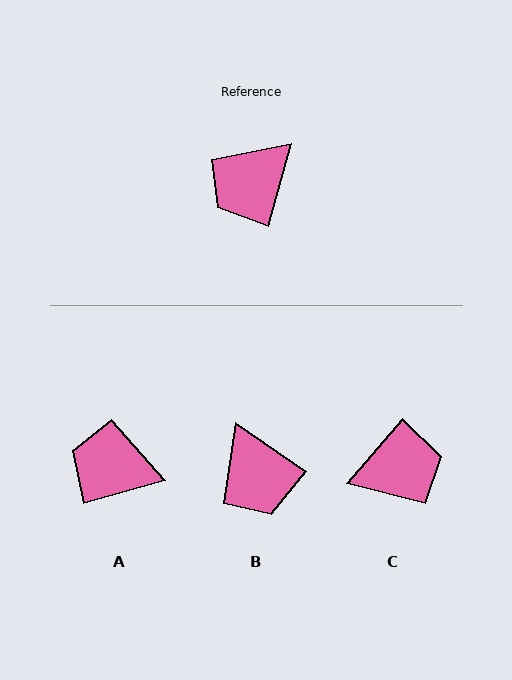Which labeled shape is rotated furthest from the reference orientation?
C, about 155 degrees away.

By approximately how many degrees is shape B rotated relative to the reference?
Approximately 70 degrees counter-clockwise.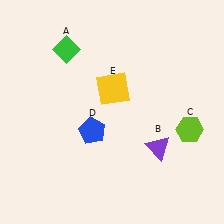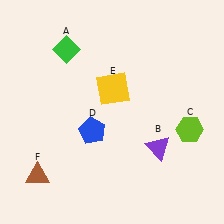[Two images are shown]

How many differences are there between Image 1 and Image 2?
There is 1 difference between the two images.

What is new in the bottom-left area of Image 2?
A brown triangle (F) was added in the bottom-left area of Image 2.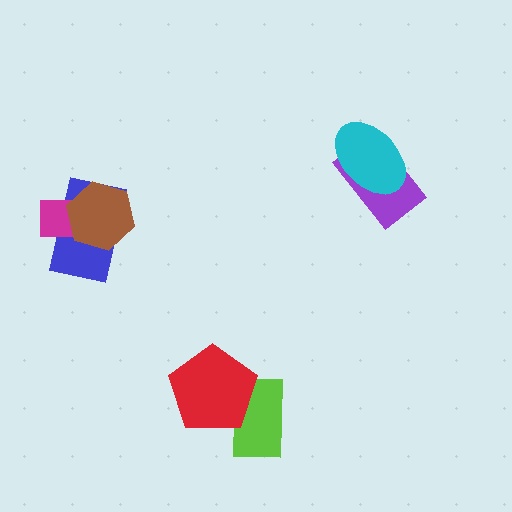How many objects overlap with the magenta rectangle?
2 objects overlap with the magenta rectangle.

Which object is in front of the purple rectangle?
The cyan ellipse is in front of the purple rectangle.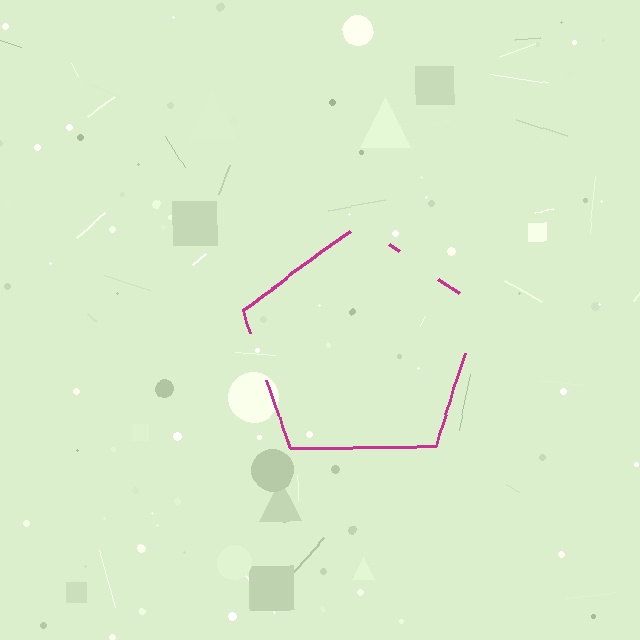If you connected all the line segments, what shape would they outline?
They would outline a pentagon.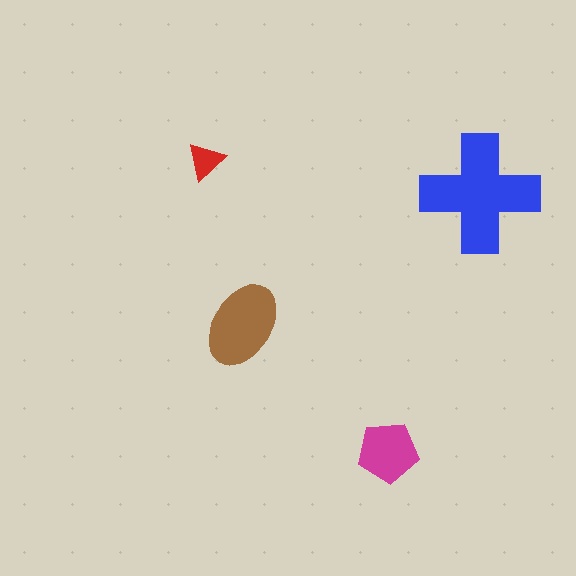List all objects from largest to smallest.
The blue cross, the brown ellipse, the magenta pentagon, the red triangle.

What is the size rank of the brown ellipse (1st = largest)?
2nd.